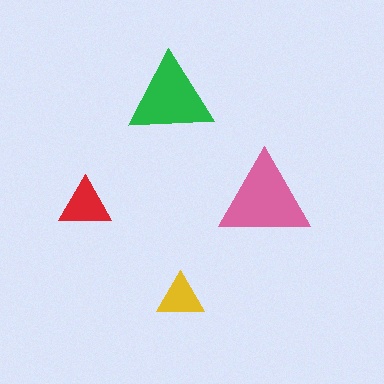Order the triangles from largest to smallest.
the pink one, the green one, the red one, the yellow one.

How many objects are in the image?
There are 4 objects in the image.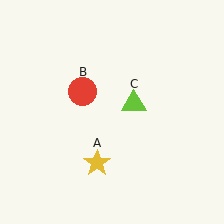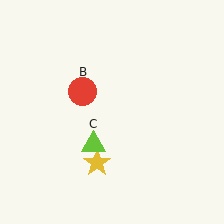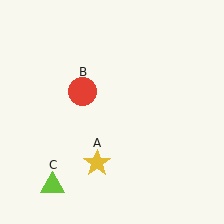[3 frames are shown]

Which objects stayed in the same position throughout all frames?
Yellow star (object A) and red circle (object B) remained stationary.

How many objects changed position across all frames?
1 object changed position: lime triangle (object C).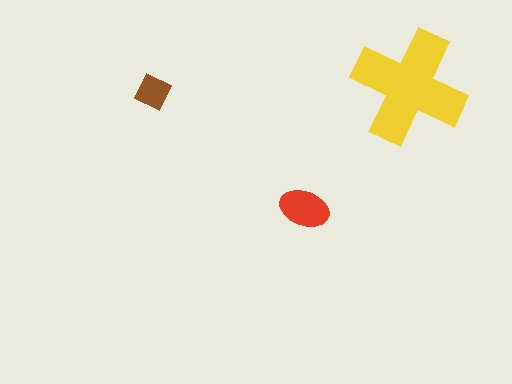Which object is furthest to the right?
The yellow cross is rightmost.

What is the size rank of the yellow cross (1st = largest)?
1st.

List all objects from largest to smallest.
The yellow cross, the red ellipse, the brown diamond.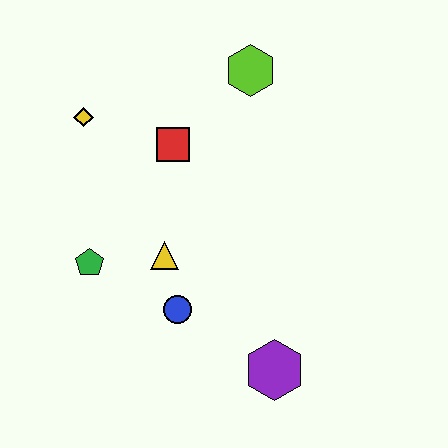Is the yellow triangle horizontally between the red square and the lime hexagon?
No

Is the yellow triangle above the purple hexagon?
Yes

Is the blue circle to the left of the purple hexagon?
Yes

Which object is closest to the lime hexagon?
The red square is closest to the lime hexagon.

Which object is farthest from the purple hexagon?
The yellow diamond is farthest from the purple hexagon.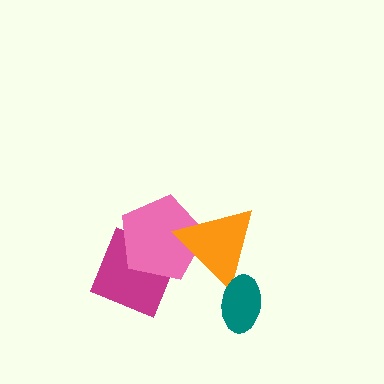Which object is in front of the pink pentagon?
The orange triangle is in front of the pink pentagon.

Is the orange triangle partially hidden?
Yes, it is partially covered by another shape.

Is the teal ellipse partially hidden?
No, no other shape covers it.